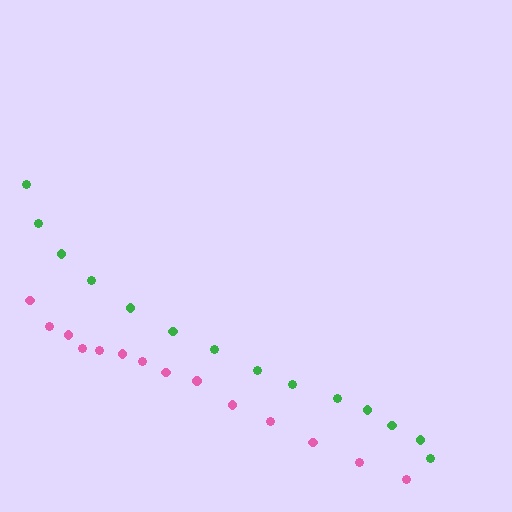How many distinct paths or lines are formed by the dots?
There are 2 distinct paths.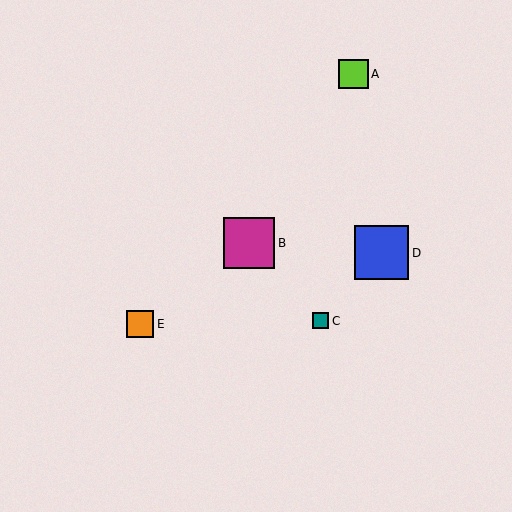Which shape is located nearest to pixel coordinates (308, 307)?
The teal square (labeled C) at (321, 321) is nearest to that location.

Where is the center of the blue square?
The center of the blue square is at (382, 253).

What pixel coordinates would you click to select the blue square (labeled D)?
Click at (382, 253) to select the blue square D.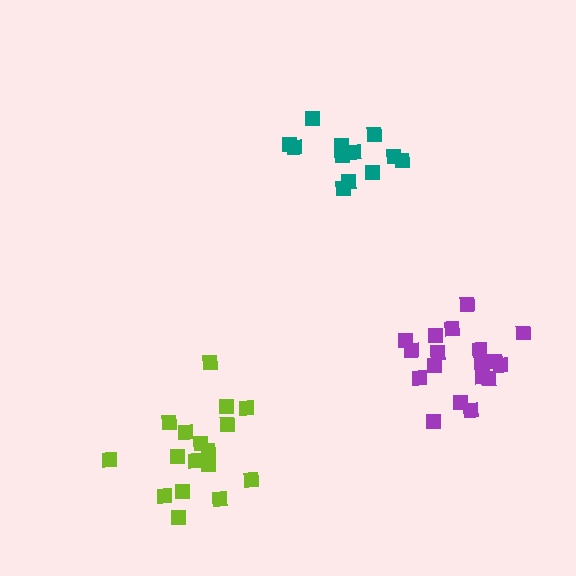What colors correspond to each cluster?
The clusters are colored: teal, lime, purple.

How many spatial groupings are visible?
There are 3 spatial groupings.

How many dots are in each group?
Group 1: 12 dots, Group 2: 18 dots, Group 3: 18 dots (48 total).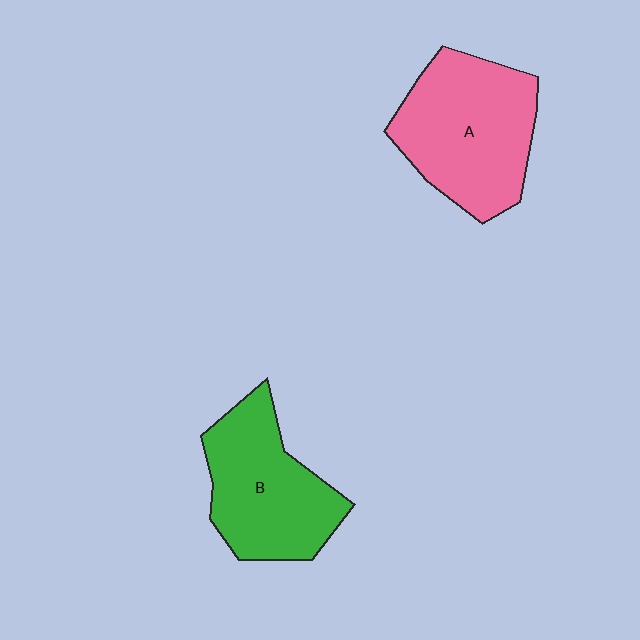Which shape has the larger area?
Shape A (pink).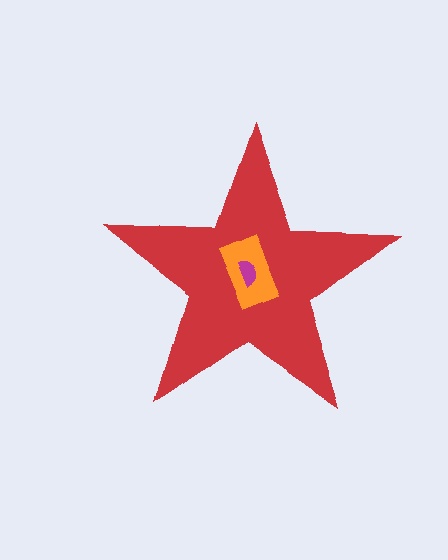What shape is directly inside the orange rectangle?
The magenta semicircle.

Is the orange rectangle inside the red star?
Yes.